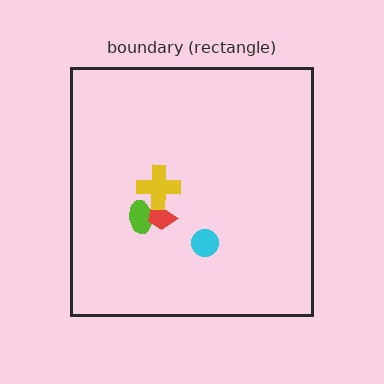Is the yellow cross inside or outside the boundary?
Inside.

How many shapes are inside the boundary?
4 inside, 0 outside.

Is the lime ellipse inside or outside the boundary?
Inside.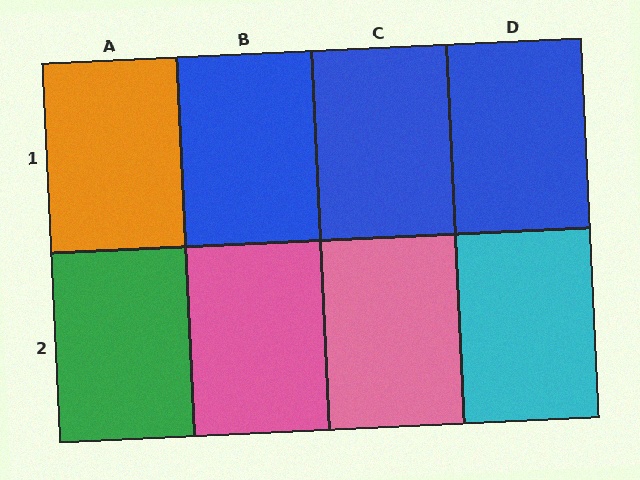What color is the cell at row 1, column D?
Blue.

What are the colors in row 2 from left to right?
Green, pink, pink, cyan.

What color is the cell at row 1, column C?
Blue.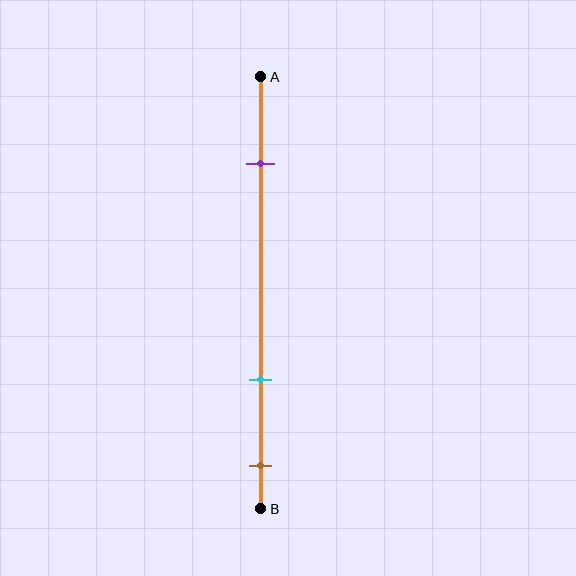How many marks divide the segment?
There are 3 marks dividing the segment.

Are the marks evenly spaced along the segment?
No, the marks are not evenly spaced.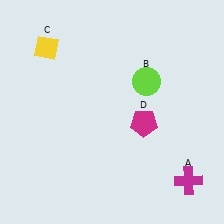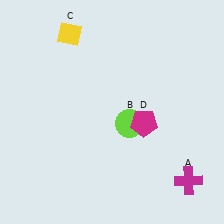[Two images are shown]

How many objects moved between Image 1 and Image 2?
2 objects moved between the two images.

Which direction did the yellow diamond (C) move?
The yellow diamond (C) moved right.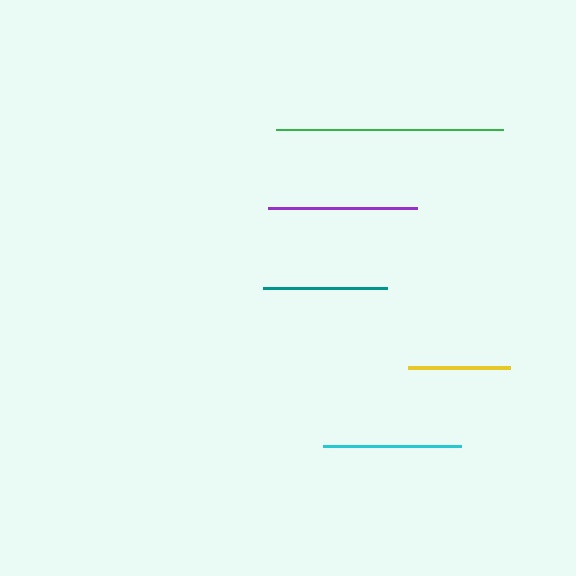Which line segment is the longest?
The green line is the longest at approximately 227 pixels.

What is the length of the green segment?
The green segment is approximately 227 pixels long.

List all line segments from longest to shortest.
From longest to shortest: green, purple, cyan, teal, yellow.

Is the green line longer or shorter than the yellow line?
The green line is longer than the yellow line.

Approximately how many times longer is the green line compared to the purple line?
The green line is approximately 1.5 times the length of the purple line.